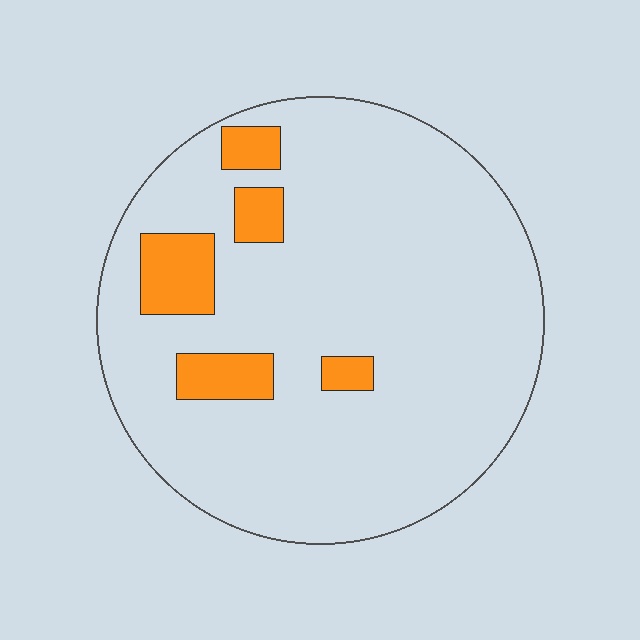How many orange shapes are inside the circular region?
5.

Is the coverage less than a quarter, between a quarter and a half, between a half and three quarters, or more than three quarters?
Less than a quarter.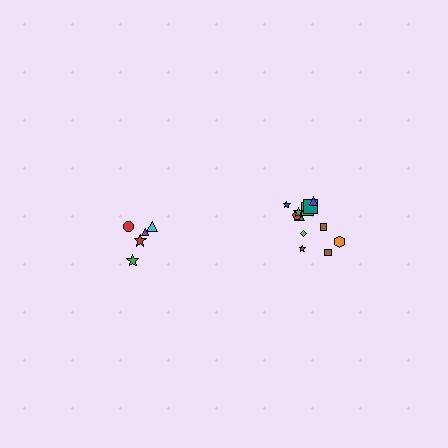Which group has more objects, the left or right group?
The right group.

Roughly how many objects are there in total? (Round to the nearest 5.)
Roughly 15 objects in total.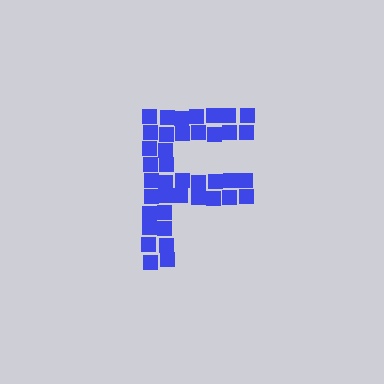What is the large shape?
The large shape is the letter F.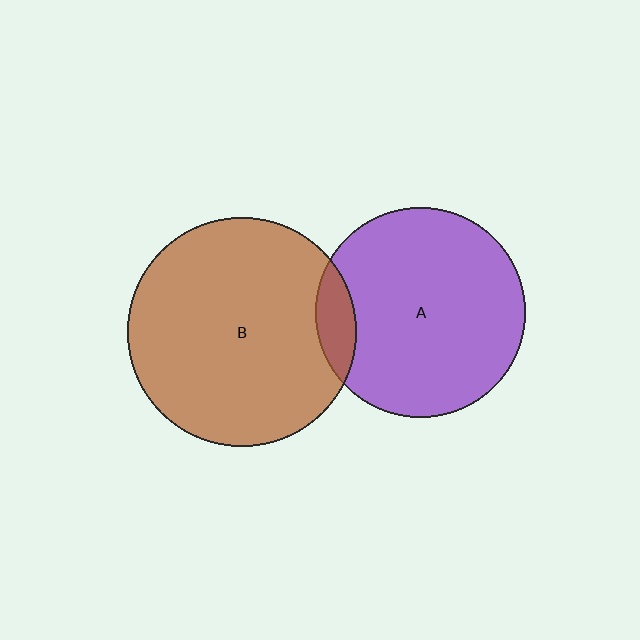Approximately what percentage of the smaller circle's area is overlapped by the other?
Approximately 10%.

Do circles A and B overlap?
Yes.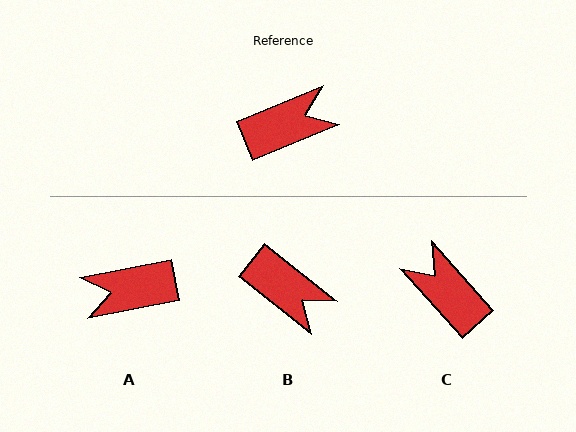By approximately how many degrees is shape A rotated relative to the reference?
Approximately 169 degrees counter-clockwise.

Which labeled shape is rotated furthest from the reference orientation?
A, about 169 degrees away.